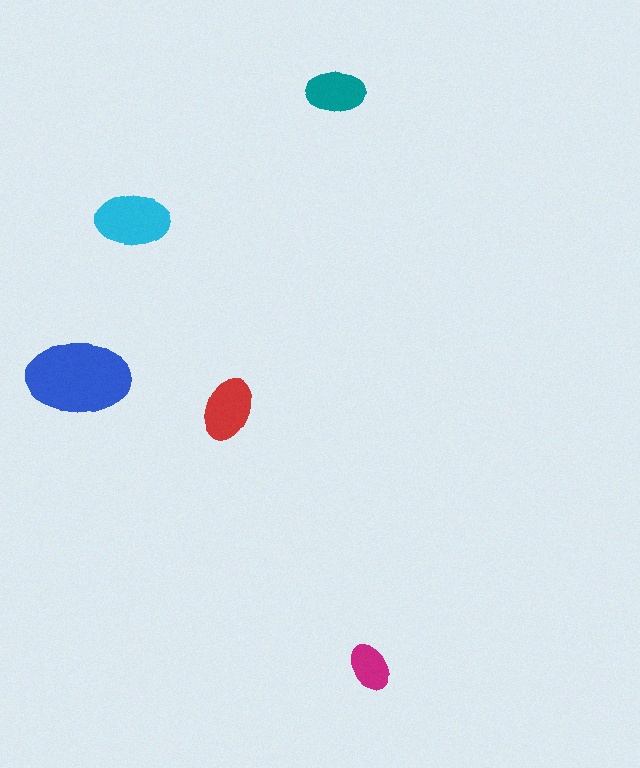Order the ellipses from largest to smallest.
the blue one, the cyan one, the red one, the teal one, the magenta one.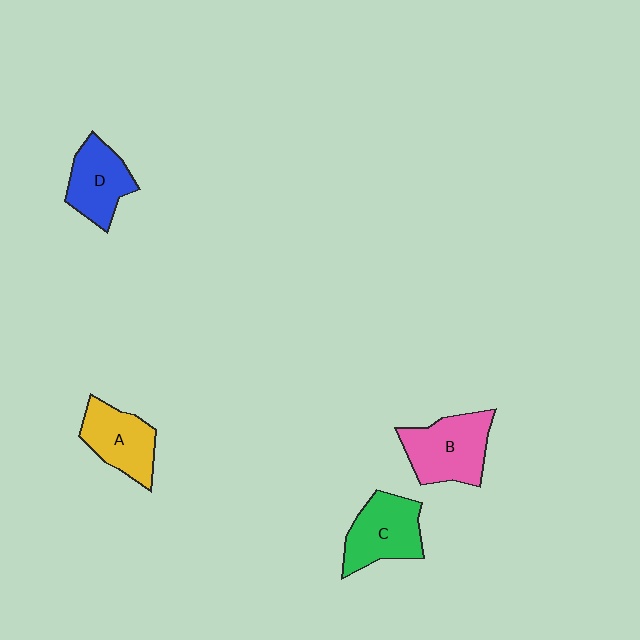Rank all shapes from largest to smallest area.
From largest to smallest: B (pink), C (green), A (yellow), D (blue).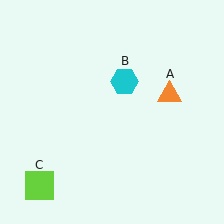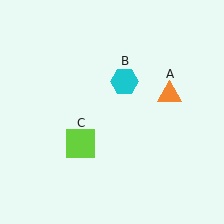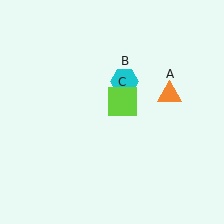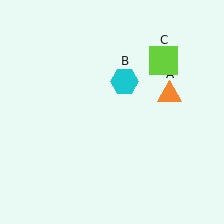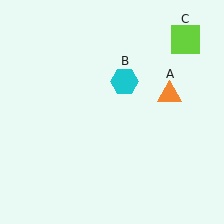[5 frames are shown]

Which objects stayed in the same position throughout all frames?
Orange triangle (object A) and cyan hexagon (object B) remained stationary.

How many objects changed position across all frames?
1 object changed position: lime square (object C).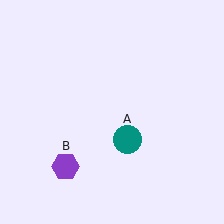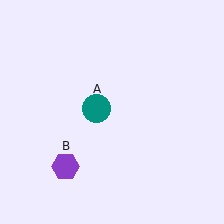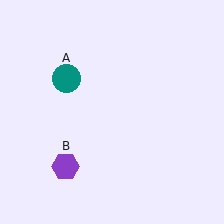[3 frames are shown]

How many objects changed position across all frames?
1 object changed position: teal circle (object A).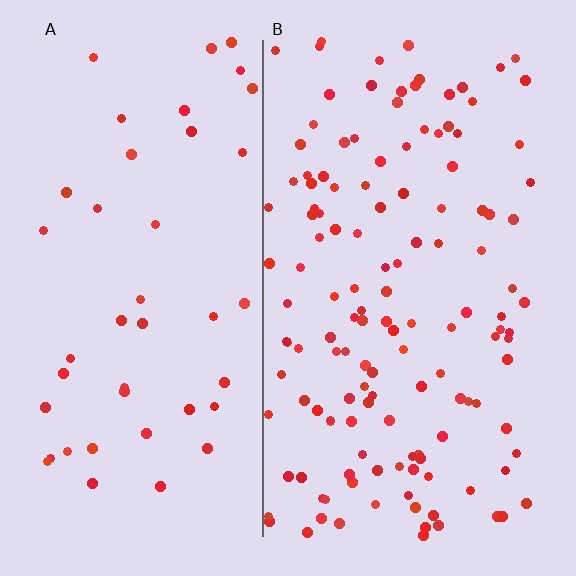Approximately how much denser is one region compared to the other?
Approximately 3.2× — region B over region A.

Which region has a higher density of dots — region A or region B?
B (the right).